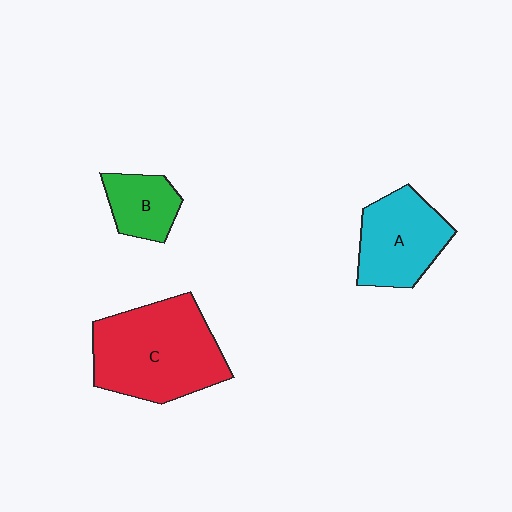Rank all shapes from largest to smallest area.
From largest to smallest: C (red), A (cyan), B (green).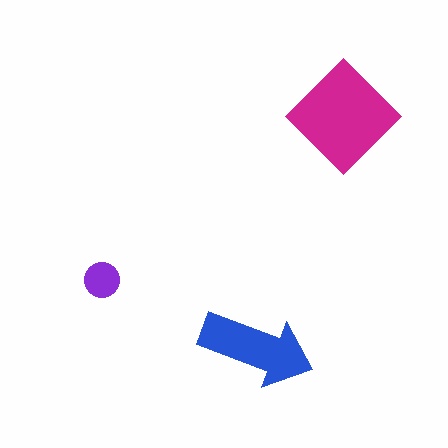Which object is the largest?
The magenta diamond.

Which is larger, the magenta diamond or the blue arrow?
The magenta diamond.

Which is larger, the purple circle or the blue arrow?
The blue arrow.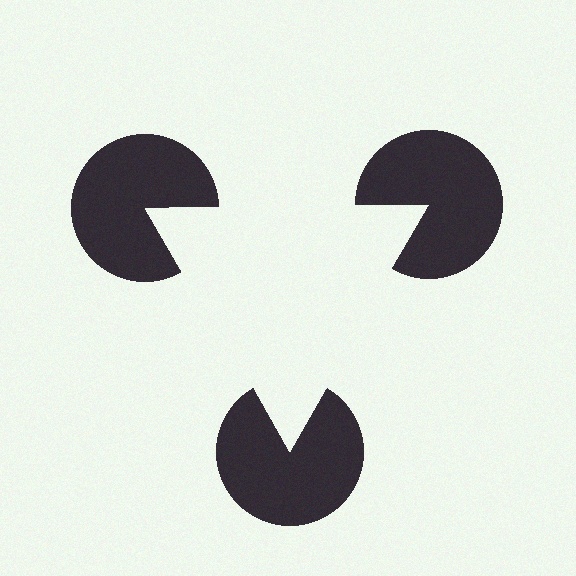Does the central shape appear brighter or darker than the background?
It typically appears slightly brighter than the background, even though no actual brightness change is drawn.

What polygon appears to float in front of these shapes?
An illusory triangle — its edges are inferred from the aligned wedge cuts in the pac-man discs, not physically drawn.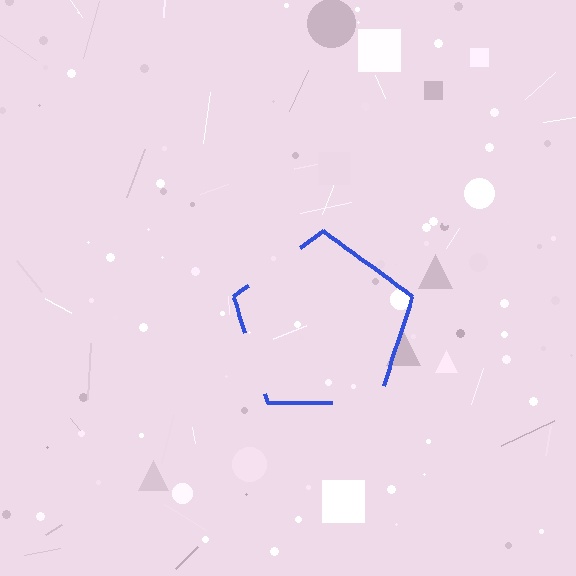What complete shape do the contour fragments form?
The contour fragments form a pentagon.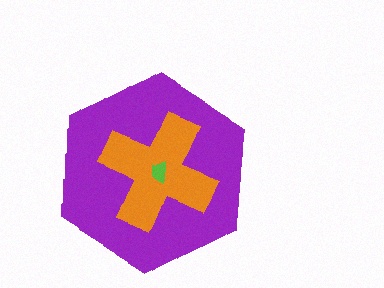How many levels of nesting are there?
3.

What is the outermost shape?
The purple hexagon.